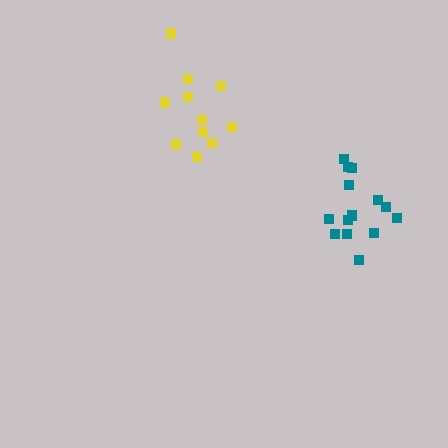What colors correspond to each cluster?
The clusters are colored: teal, yellow.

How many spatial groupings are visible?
There are 2 spatial groupings.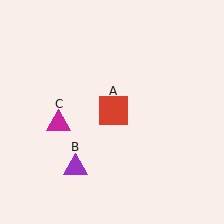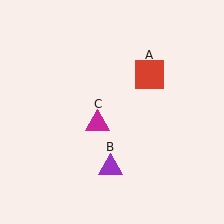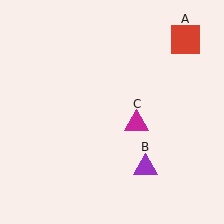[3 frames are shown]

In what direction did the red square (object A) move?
The red square (object A) moved up and to the right.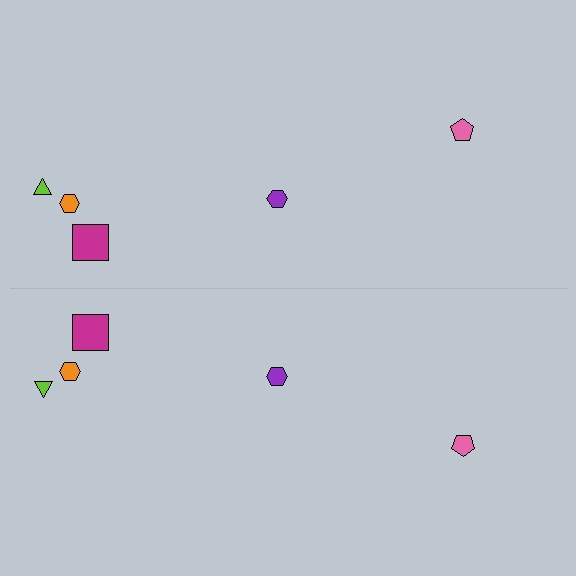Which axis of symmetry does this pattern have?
The pattern has a horizontal axis of symmetry running through the center of the image.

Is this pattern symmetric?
Yes, this pattern has bilateral (reflection) symmetry.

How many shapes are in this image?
There are 10 shapes in this image.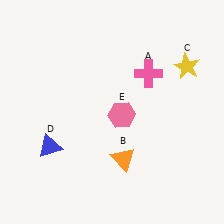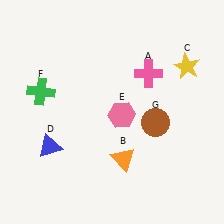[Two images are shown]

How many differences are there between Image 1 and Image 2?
There are 2 differences between the two images.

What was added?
A green cross (F), a brown circle (G) were added in Image 2.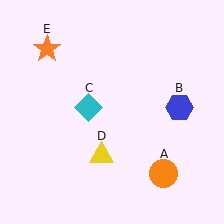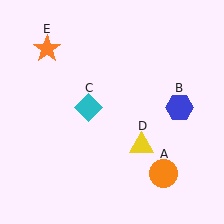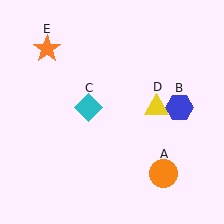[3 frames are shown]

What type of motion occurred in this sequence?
The yellow triangle (object D) rotated counterclockwise around the center of the scene.